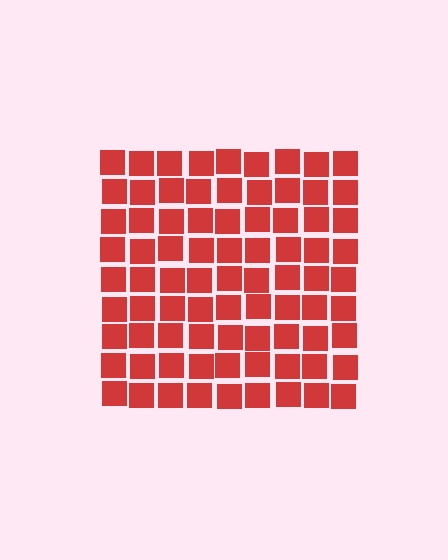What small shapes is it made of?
It is made of small squares.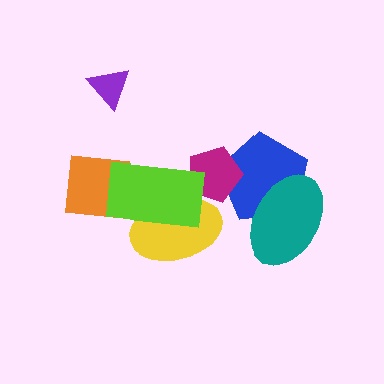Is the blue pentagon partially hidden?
Yes, it is partially covered by another shape.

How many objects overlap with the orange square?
1 object overlaps with the orange square.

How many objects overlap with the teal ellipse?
1 object overlaps with the teal ellipse.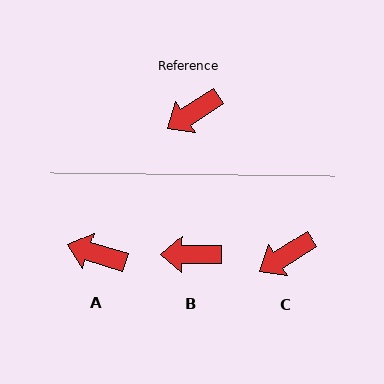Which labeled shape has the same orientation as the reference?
C.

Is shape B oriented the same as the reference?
No, it is off by about 32 degrees.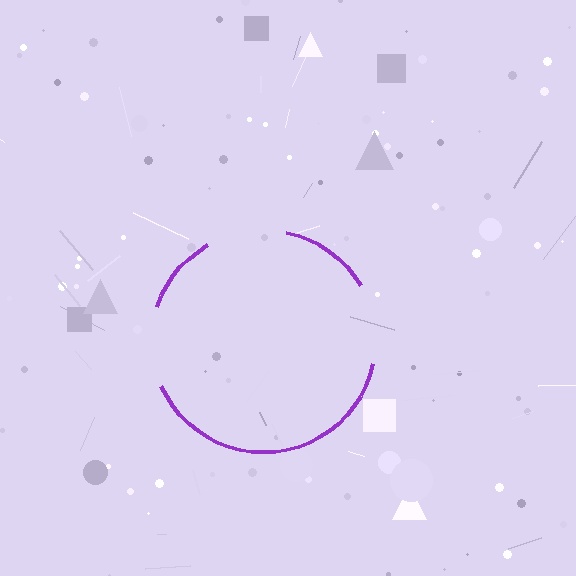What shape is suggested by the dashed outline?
The dashed outline suggests a circle.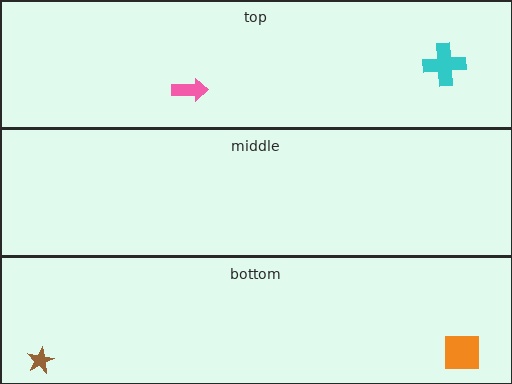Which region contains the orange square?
The bottom region.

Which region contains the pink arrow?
The top region.